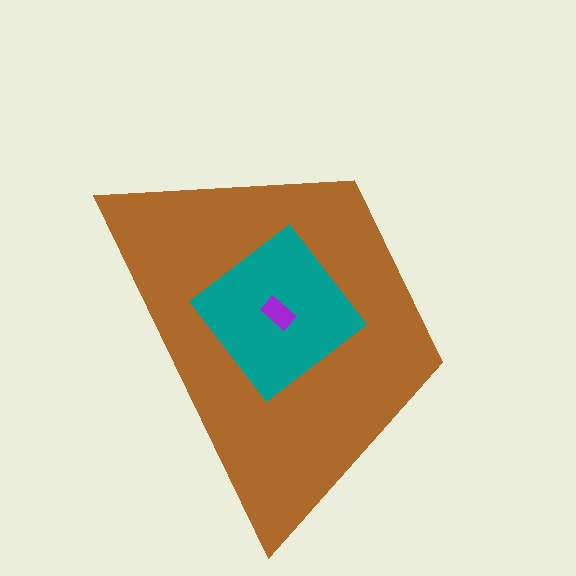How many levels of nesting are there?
3.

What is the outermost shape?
The brown trapezoid.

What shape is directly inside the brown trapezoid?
The teal diamond.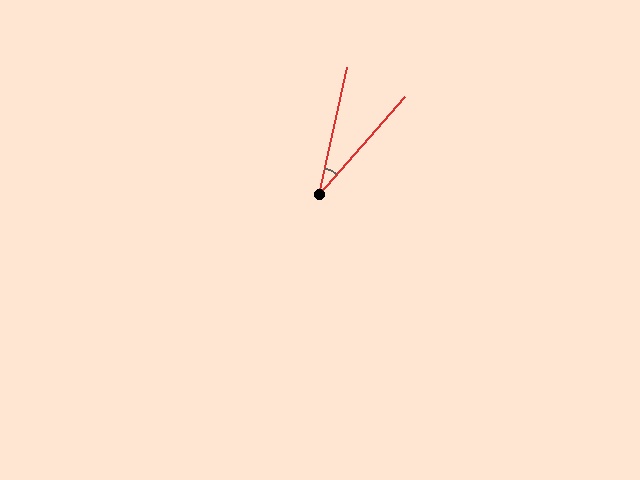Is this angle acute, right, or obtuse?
It is acute.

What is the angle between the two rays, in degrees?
Approximately 29 degrees.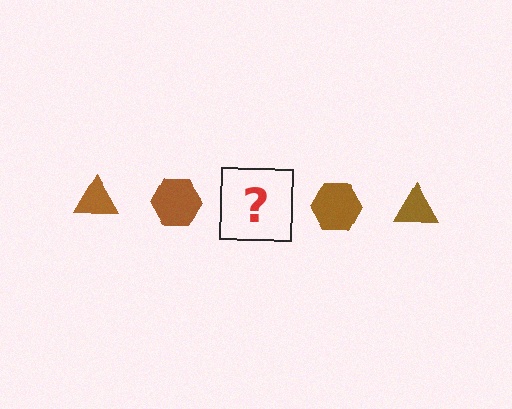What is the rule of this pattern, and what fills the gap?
The rule is that the pattern cycles through triangle, hexagon shapes in brown. The gap should be filled with a brown triangle.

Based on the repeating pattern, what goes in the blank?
The blank should be a brown triangle.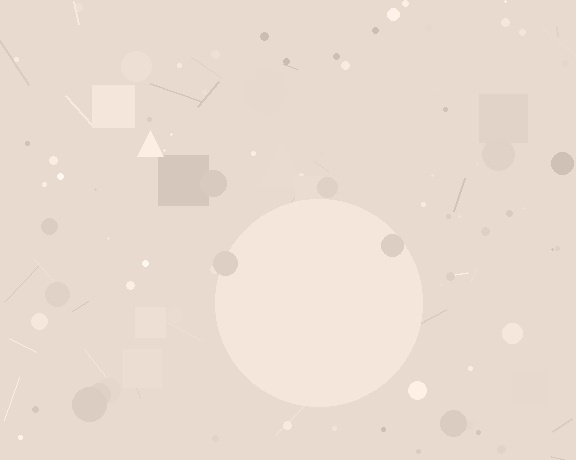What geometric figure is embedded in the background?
A circle is embedded in the background.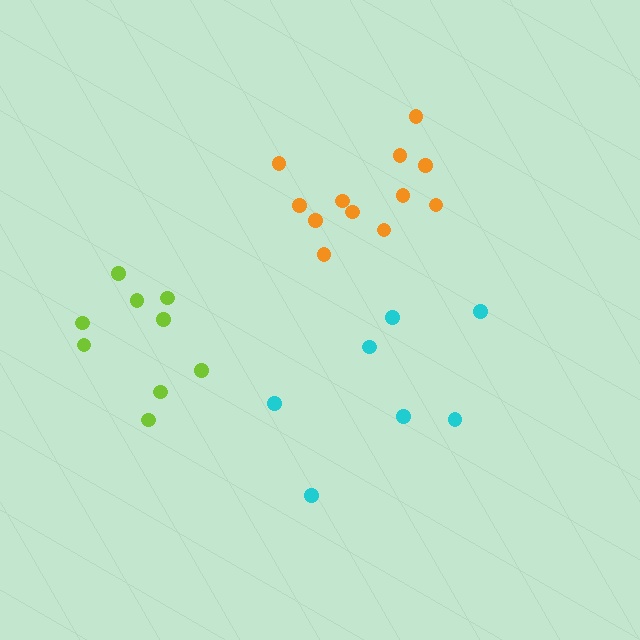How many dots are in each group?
Group 1: 12 dots, Group 2: 9 dots, Group 3: 7 dots (28 total).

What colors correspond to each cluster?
The clusters are colored: orange, lime, cyan.